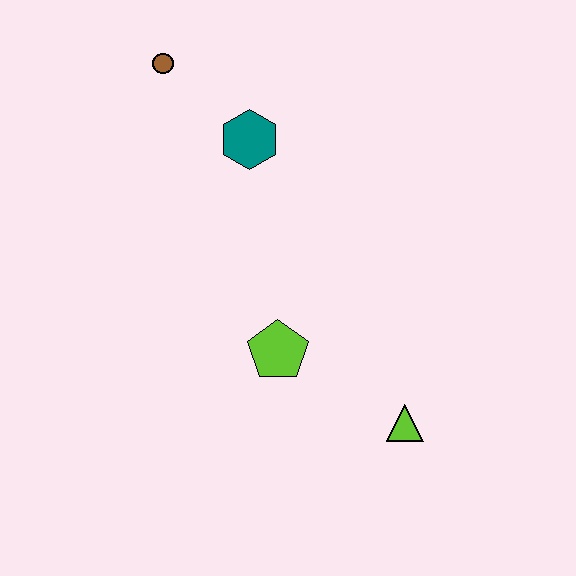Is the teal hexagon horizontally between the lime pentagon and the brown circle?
Yes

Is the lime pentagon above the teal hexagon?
No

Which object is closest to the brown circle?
The teal hexagon is closest to the brown circle.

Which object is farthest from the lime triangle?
The brown circle is farthest from the lime triangle.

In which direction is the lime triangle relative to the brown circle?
The lime triangle is below the brown circle.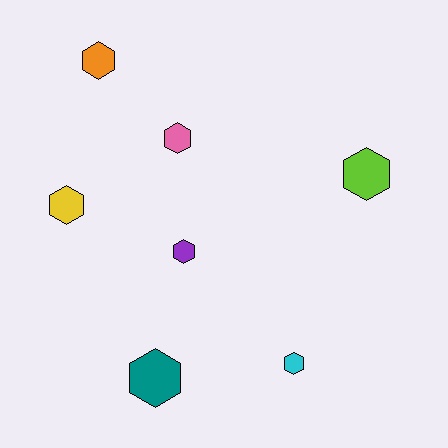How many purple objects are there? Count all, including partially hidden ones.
There is 1 purple object.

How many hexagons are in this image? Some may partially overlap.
There are 7 hexagons.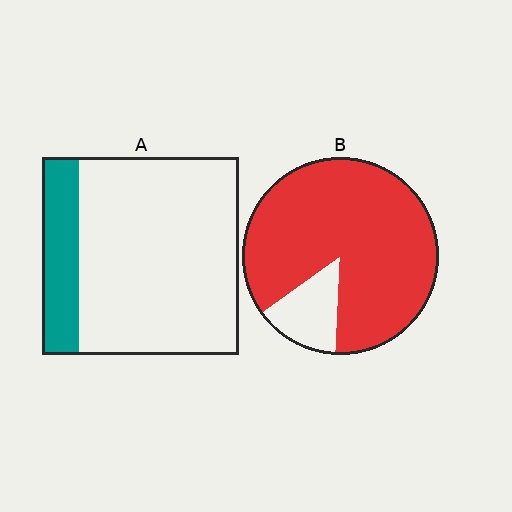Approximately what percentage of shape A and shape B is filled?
A is approximately 20% and B is approximately 85%.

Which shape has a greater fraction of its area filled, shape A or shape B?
Shape B.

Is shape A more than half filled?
No.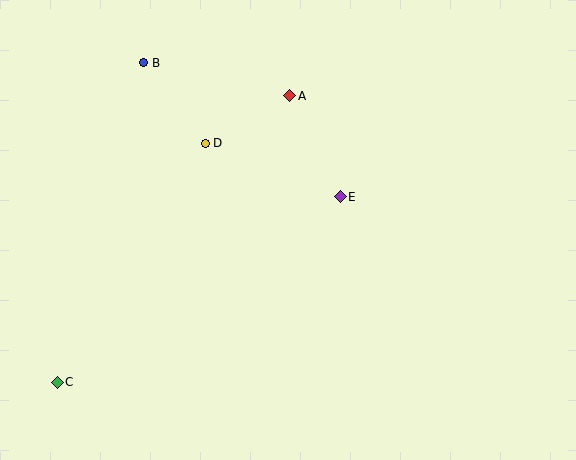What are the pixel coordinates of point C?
Point C is at (57, 382).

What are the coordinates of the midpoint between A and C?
The midpoint between A and C is at (174, 239).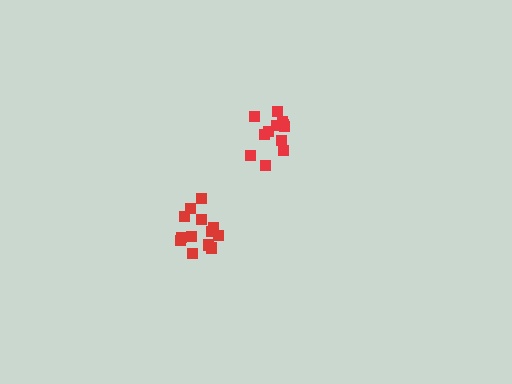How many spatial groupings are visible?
There are 2 spatial groupings.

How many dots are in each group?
Group 1: 13 dots, Group 2: 13 dots (26 total).